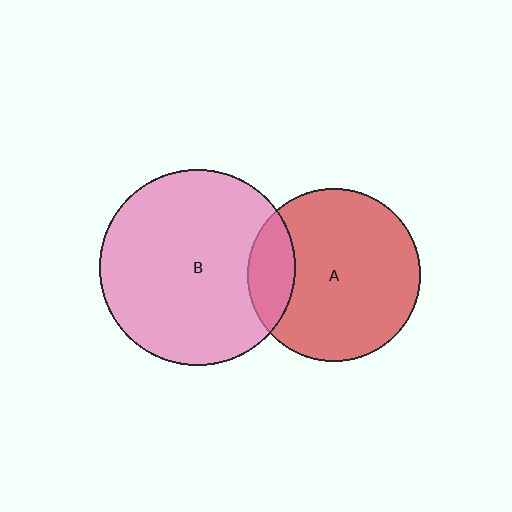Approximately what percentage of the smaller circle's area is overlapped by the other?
Approximately 15%.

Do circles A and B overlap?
Yes.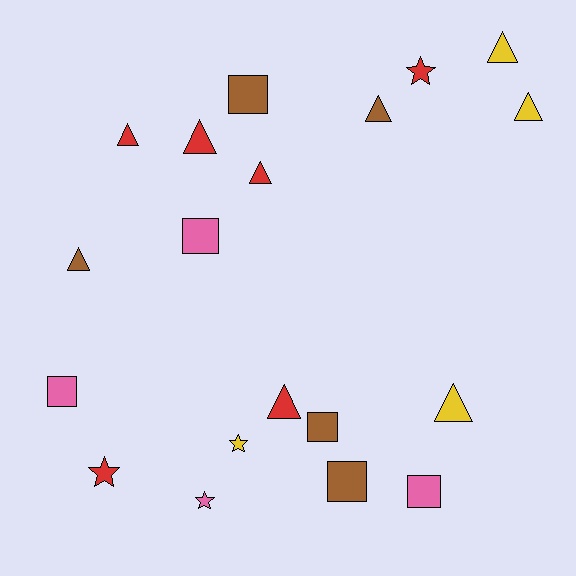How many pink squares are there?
There are 3 pink squares.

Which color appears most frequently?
Red, with 6 objects.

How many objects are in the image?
There are 19 objects.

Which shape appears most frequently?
Triangle, with 9 objects.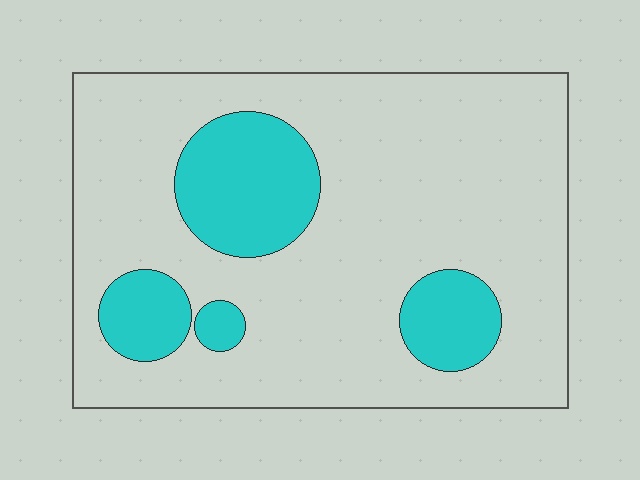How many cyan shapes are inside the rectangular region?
4.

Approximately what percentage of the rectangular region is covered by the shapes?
Approximately 20%.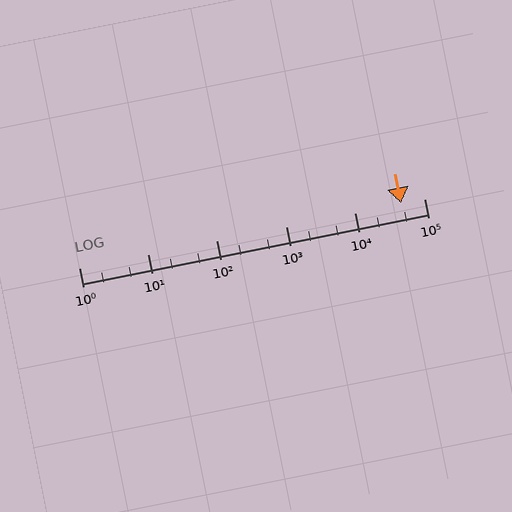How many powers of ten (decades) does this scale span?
The scale spans 5 decades, from 1 to 100000.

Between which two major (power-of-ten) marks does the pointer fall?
The pointer is between 10000 and 100000.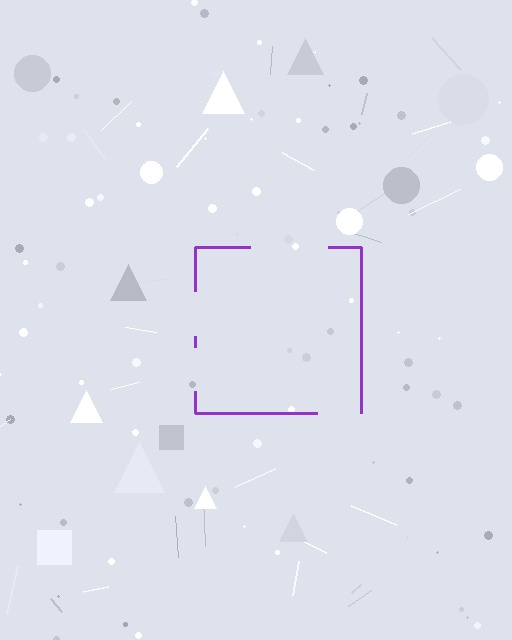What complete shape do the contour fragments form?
The contour fragments form a square.